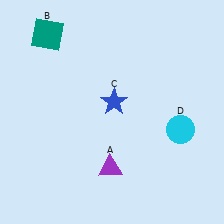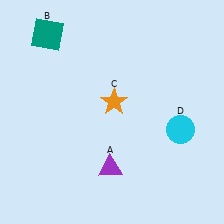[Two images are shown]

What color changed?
The star (C) changed from blue in Image 1 to orange in Image 2.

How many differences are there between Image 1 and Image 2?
There is 1 difference between the two images.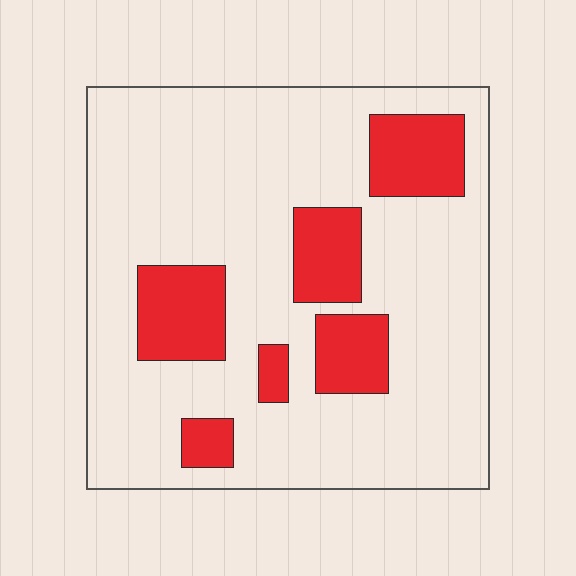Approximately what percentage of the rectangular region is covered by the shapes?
Approximately 20%.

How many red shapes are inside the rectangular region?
6.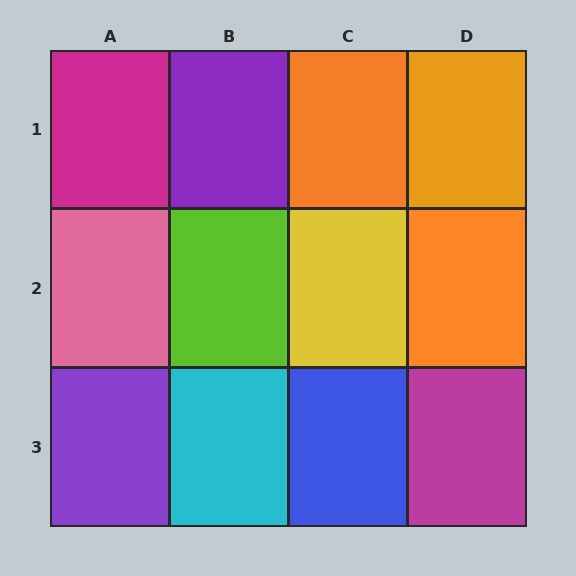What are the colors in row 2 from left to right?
Pink, lime, yellow, orange.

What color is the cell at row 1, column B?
Purple.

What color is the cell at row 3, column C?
Blue.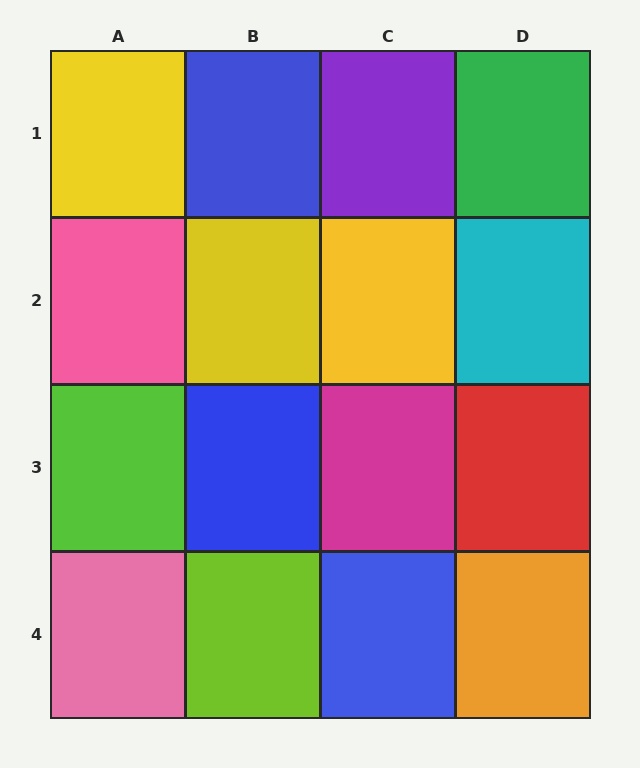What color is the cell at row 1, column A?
Yellow.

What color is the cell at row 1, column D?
Green.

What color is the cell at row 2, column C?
Yellow.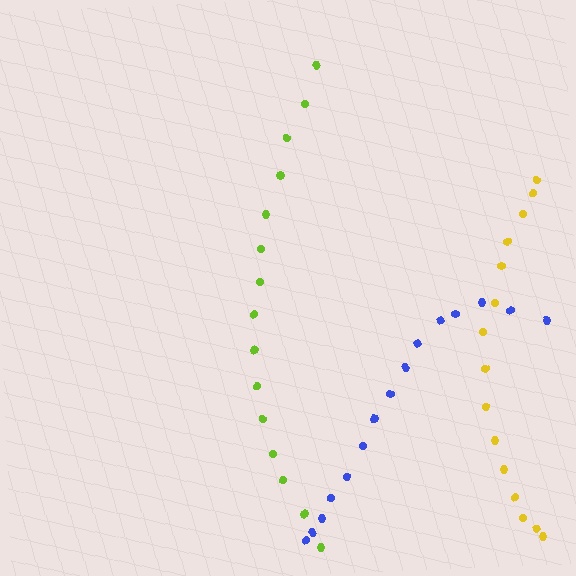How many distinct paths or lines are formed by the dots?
There are 3 distinct paths.